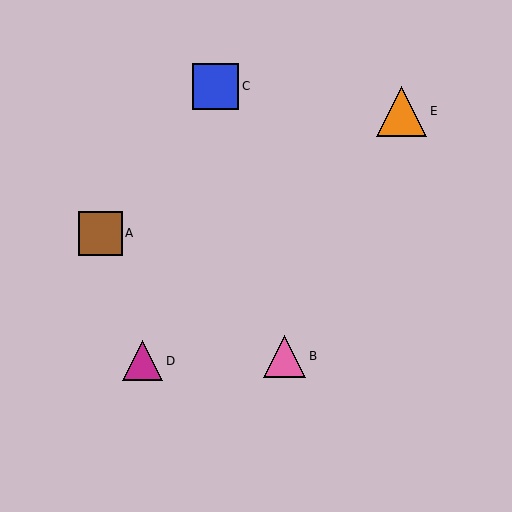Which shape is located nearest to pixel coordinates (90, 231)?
The brown square (labeled A) at (100, 233) is nearest to that location.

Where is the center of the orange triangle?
The center of the orange triangle is at (402, 111).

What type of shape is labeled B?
Shape B is a pink triangle.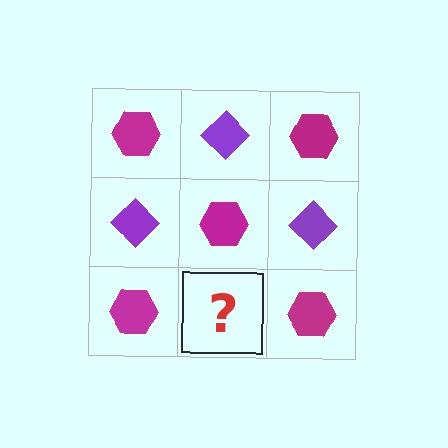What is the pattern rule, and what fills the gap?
The rule is that it alternates magenta hexagon and purple diamond in a checkerboard pattern. The gap should be filled with a purple diamond.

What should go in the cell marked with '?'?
The missing cell should contain a purple diamond.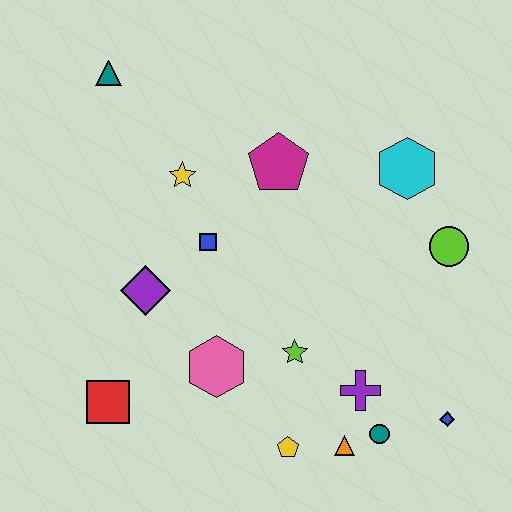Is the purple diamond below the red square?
No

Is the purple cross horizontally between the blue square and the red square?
No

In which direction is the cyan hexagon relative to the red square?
The cyan hexagon is to the right of the red square.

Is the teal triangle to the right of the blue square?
No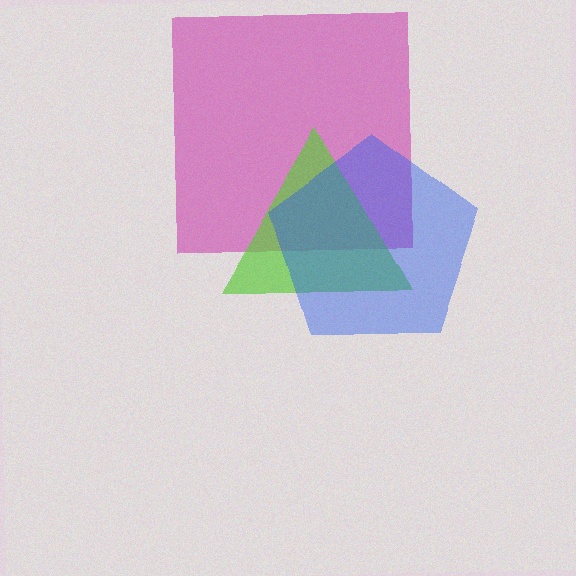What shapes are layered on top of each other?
The layered shapes are: a magenta square, a lime triangle, a blue pentagon.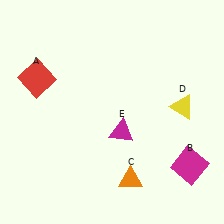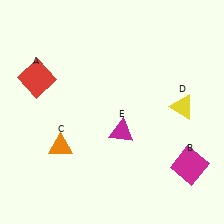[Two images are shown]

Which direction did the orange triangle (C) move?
The orange triangle (C) moved left.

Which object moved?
The orange triangle (C) moved left.